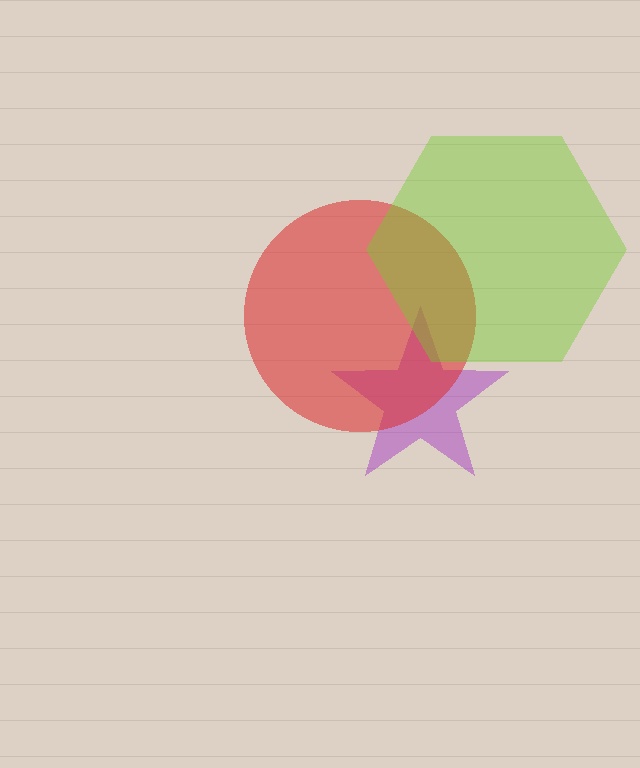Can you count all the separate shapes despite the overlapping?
Yes, there are 3 separate shapes.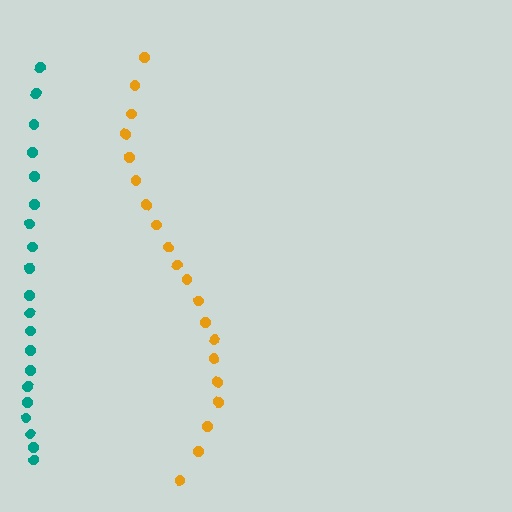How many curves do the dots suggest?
There are 2 distinct paths.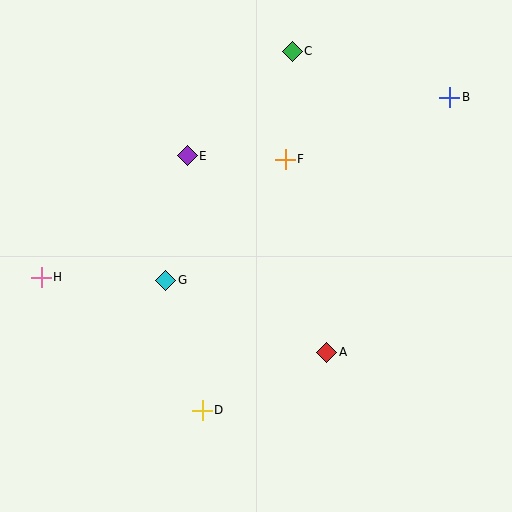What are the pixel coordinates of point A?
Point A is at (327, 352).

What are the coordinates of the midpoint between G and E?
The midpoint between G and E is at (176, 218).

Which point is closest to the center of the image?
Point G at (166, 280) is closest to the center.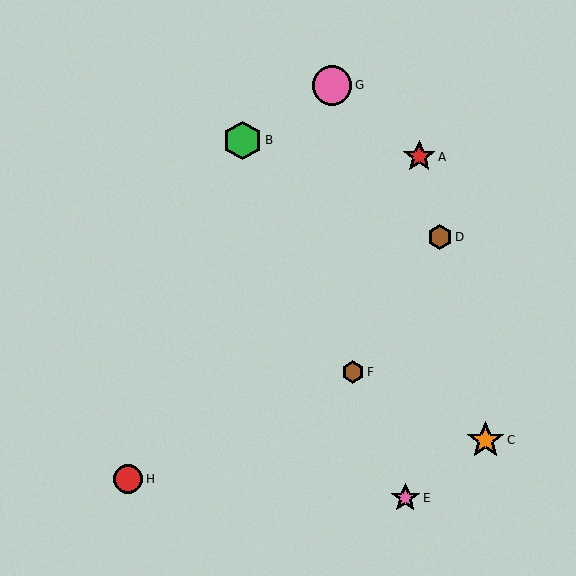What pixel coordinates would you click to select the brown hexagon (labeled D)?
Click at (440, 237) to select the brown hexagon D.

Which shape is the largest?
The pink circle (labeled G) is the largest.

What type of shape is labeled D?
Shape D is a brown hexagon.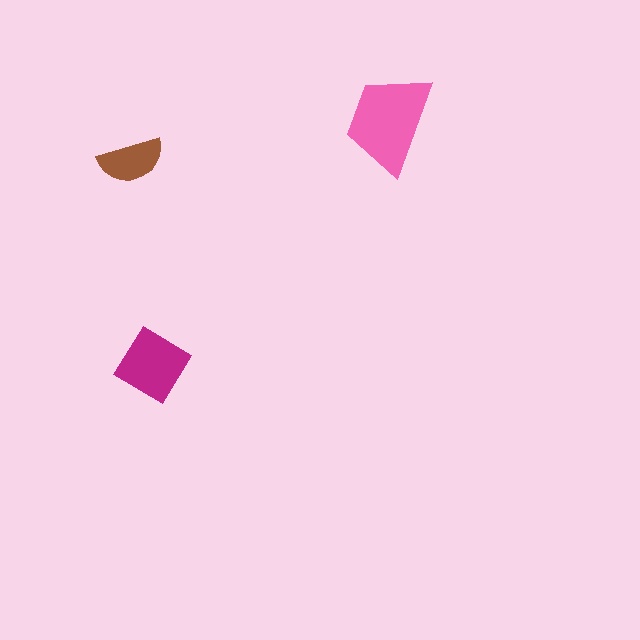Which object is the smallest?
The brown semicircle.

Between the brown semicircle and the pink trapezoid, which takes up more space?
The pink trapezoid.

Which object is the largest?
The pink trapezoid.